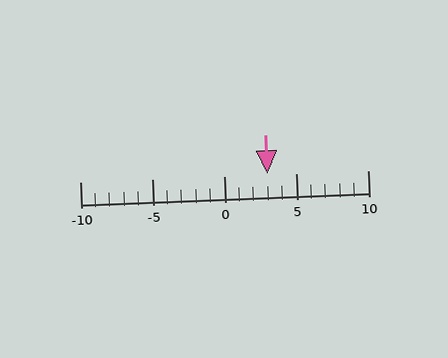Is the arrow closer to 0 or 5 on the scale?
The arrow is closer to 5.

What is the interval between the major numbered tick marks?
The major tick marks are spaced 5 units apart.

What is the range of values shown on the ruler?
The ruler shows values from -10 to 10.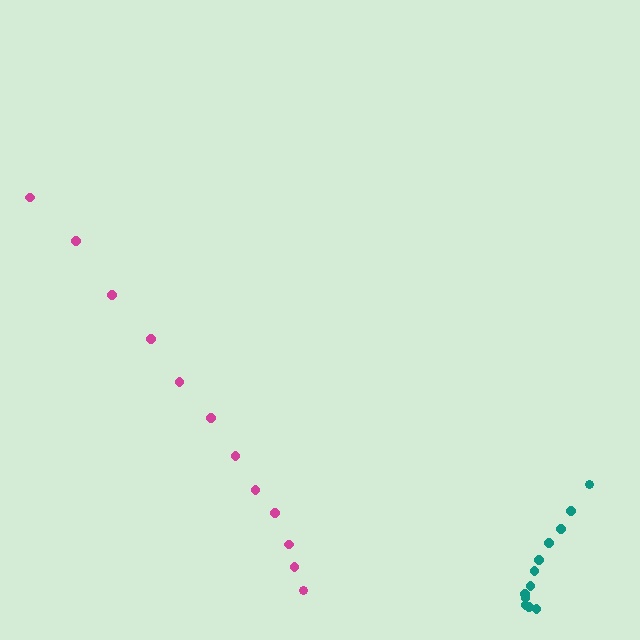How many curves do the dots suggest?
There are 2 distinct paths.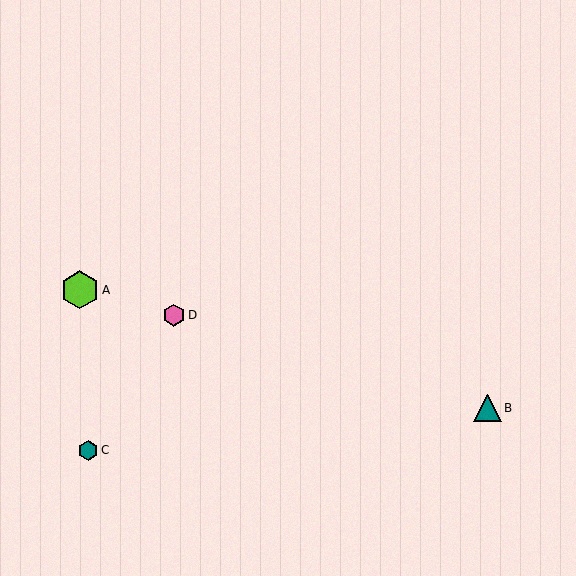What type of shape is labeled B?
Shape B is a teal triangle.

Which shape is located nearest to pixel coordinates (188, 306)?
The pink hexagon (labeled D) at (174, 315) is nearest to that location.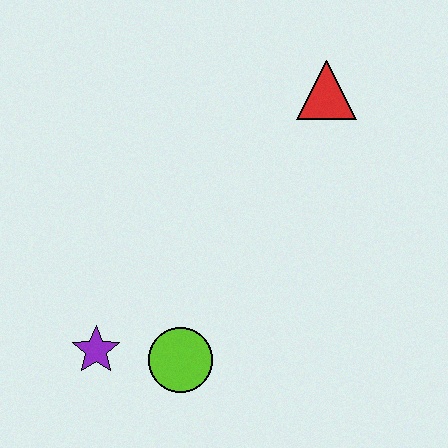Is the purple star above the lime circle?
Yes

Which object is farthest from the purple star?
The red triangle is farthest from the purple star.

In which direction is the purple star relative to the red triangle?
The purple star is below the red triangle.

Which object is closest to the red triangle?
The lime circle is closest to the red triangle.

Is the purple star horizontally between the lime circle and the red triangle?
No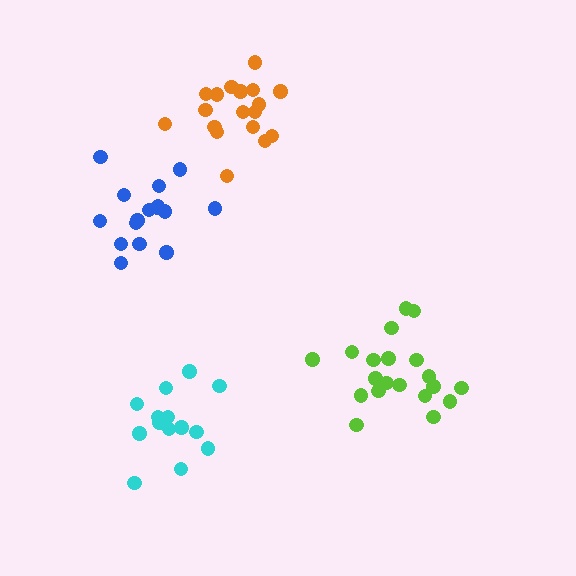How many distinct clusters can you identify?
There are 4 distinct clusters.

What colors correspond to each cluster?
The clusters are colored: cyan, lime, orange, blue.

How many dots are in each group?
Group 1: 15 dots, Group 2: 20 dots, Group 3: 18 dots, Group 4: 16 dots (69 total).